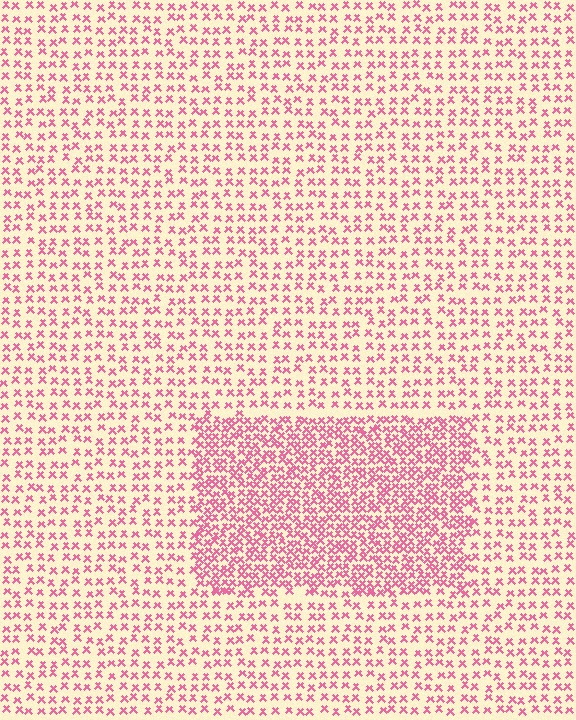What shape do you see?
I see a rectangle.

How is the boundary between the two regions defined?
The boundary is defined by a change in element density (approximately 2.1x ratio). All elements are the same color, size, and shape.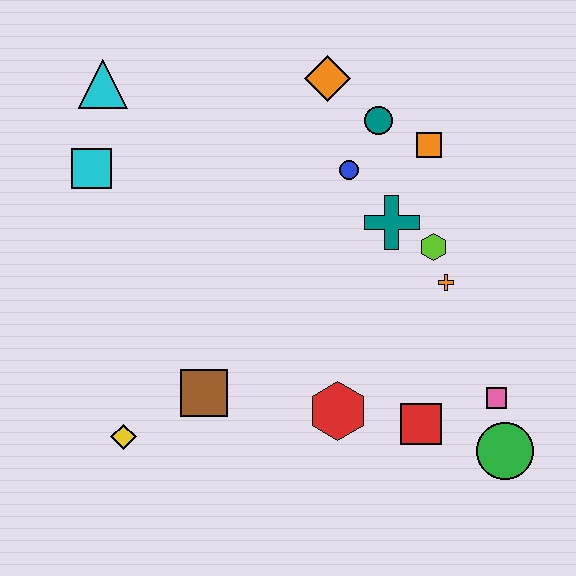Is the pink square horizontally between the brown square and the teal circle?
No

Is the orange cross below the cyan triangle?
Yes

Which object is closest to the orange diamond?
The teal circle is closest to the orange diamond.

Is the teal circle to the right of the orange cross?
No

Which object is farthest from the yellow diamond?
The orange square is farthest from the yellow diamond.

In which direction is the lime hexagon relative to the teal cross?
The lime hexagon is to the right of the teal cross.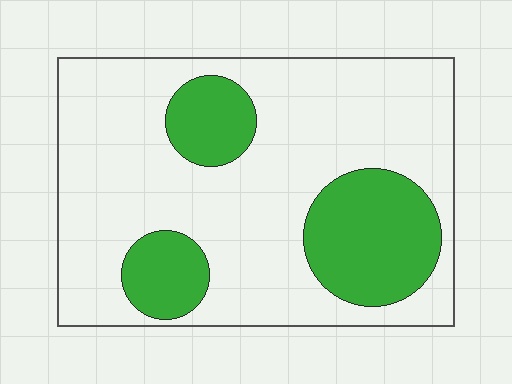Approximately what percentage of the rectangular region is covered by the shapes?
Approximately 25%.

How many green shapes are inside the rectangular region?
3.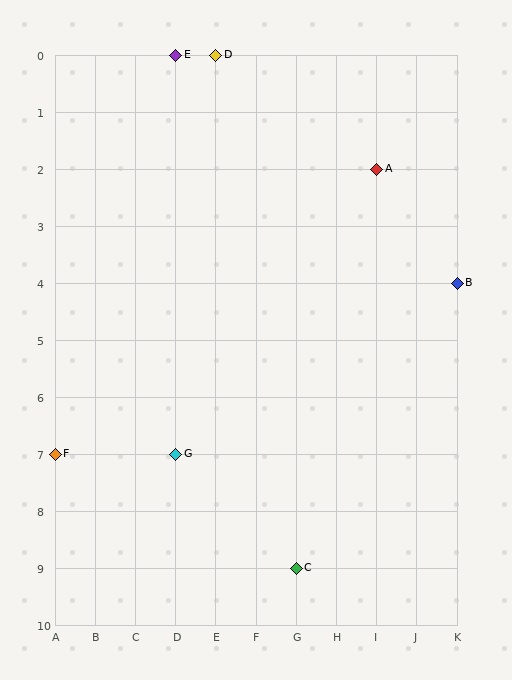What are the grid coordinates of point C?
Point C is at grid coordinates (G, 9).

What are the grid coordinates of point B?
Point B is at grid coordinates (K, 4).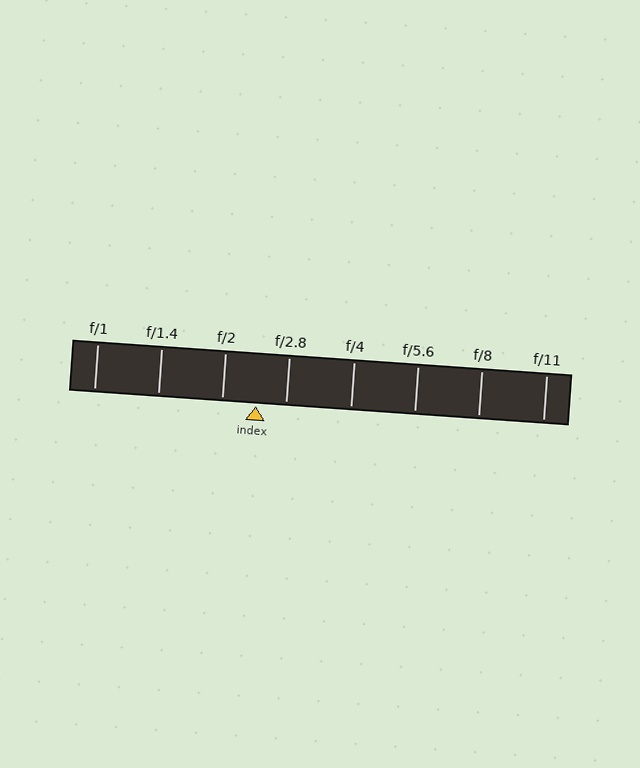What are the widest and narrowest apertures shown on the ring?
The widest aperture shown is f/1 and the narrowest is f/11.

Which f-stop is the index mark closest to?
The index mark is closest to f/2.8.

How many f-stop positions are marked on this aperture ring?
There are 8 f-stop positions marked.